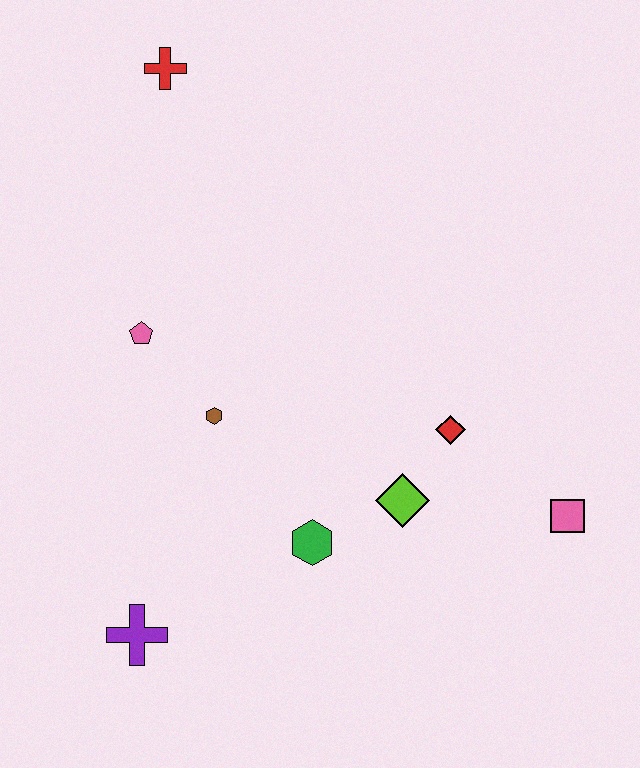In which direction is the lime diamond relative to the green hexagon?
The lime diamond is to the right of the green hexagon.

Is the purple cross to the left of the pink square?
Yes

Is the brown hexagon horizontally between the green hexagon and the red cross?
Yes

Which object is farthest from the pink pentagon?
The pink square is farthest from the pink pentagon.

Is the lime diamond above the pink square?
Yes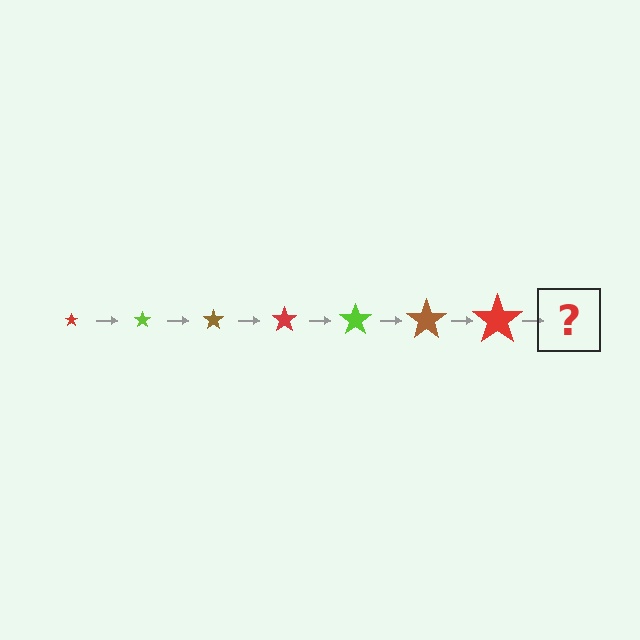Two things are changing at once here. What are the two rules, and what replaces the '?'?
The two rules are that the star grows larger each step and the color cycles through red, lime, and brown. The '?' should be a lime star, larger than the previous one.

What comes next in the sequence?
The next element should be a lime star, larger than the previous one.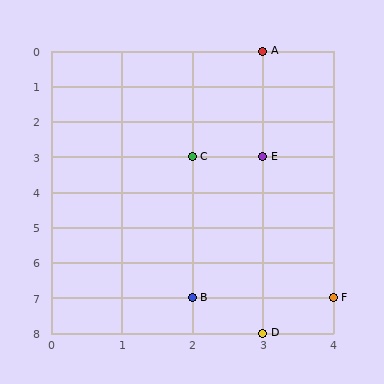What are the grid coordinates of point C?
Point C is at grid coordinates (2, 3).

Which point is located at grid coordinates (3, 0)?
Point A is at (3, 0).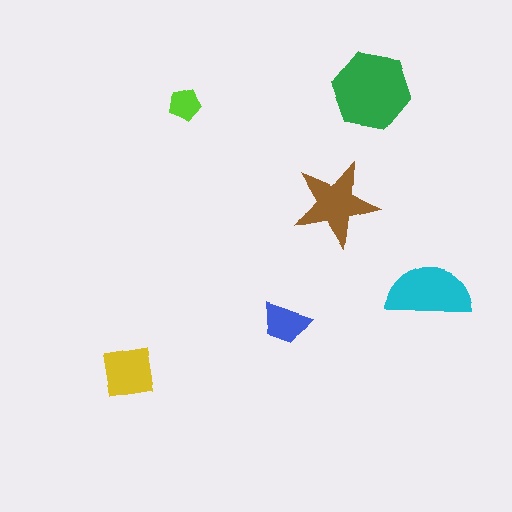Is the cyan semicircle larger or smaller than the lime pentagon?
Larger.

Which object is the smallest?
The lime pentagon.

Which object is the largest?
The green hexagon.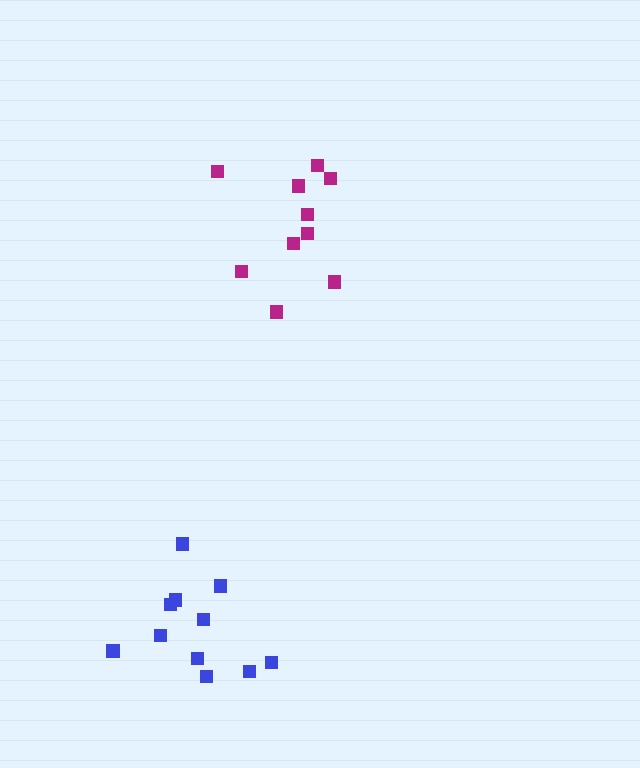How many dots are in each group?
Group 1: 11 dots, Group 2: 10 dots (21 total).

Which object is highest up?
The magenta cluster is topmost.